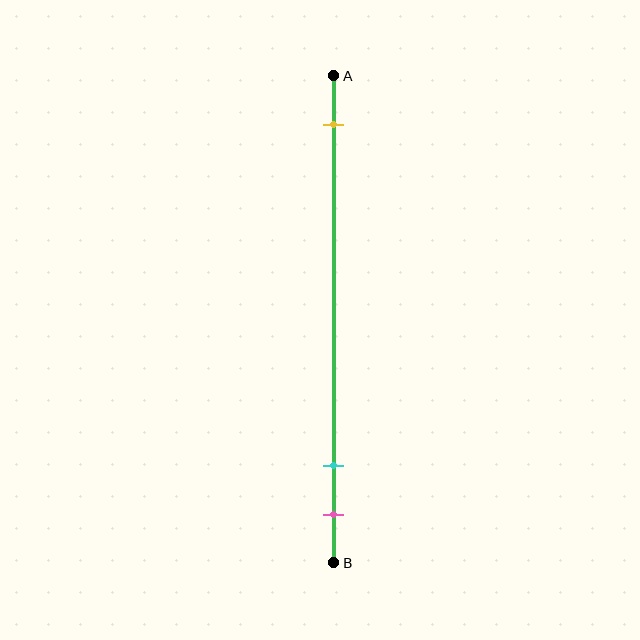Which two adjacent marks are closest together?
The cyan and pink marks are the closest adjacent pair.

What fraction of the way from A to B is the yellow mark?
The yellow mark is approximately 10% (0.1) of the way from A to B.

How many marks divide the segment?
There are 3 marks dividing the segment.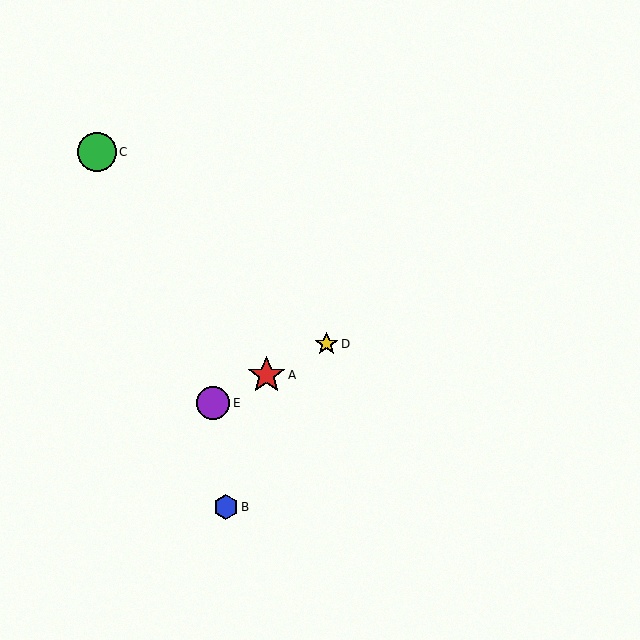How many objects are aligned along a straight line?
3 objects (A, D, E) are aligned along a straight line.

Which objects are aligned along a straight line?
Objects A, D, E are aligned along a straight line.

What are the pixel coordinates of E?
Object E is at (213, 403).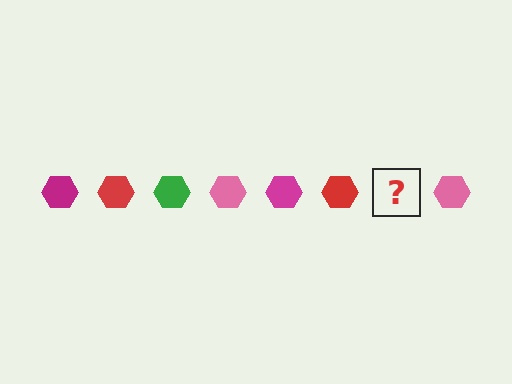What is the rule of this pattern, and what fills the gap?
The rule is that the pattern cycles through magenta, red, green, pink hexagons. The gap should be filled with a green hexagon.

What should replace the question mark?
The question mark should be replaced with a green hexagon.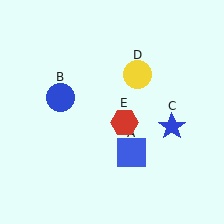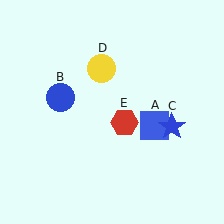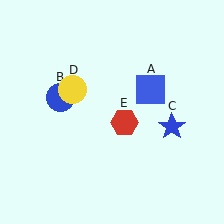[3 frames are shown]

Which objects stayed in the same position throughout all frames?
Blue circle (object B) and blue star (object C) and red hexagon (object E) remained stationary.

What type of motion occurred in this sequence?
The blue square (object A), yellow circle (object D) rotated counterclockwise around the center of the scene.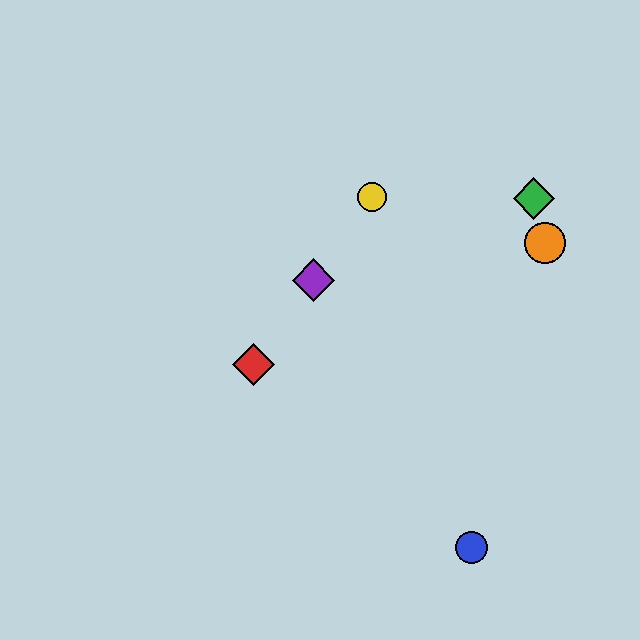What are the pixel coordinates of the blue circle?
The blue circle is at (472, 547).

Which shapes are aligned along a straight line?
The red diamond, the yellow circle, the purple diamond are aligned along a straight line.